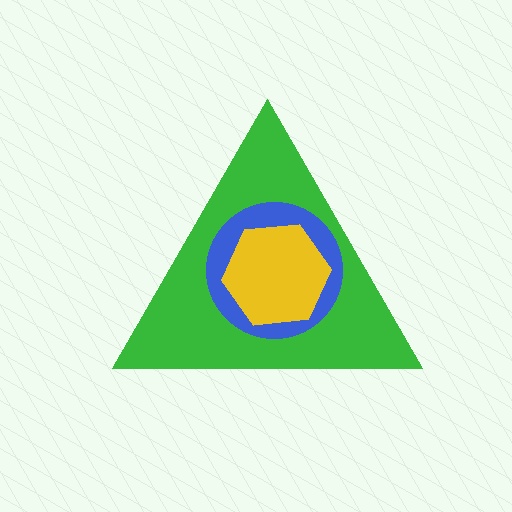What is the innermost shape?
The yellow hexagon.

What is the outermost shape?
The green triangle.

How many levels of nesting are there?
3.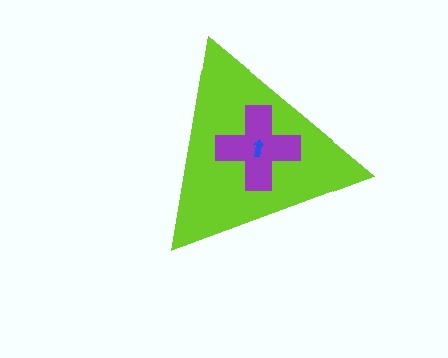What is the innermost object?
The blue arrow.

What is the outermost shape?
The lime triangle.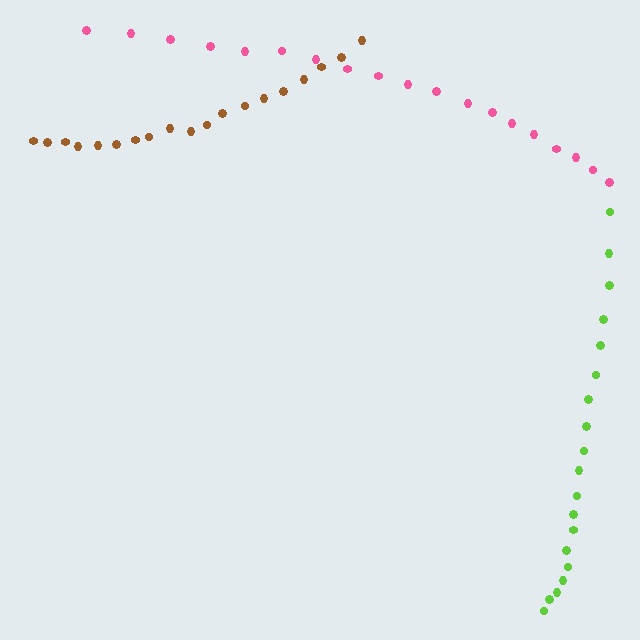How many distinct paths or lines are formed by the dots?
There are 3 distinct paths.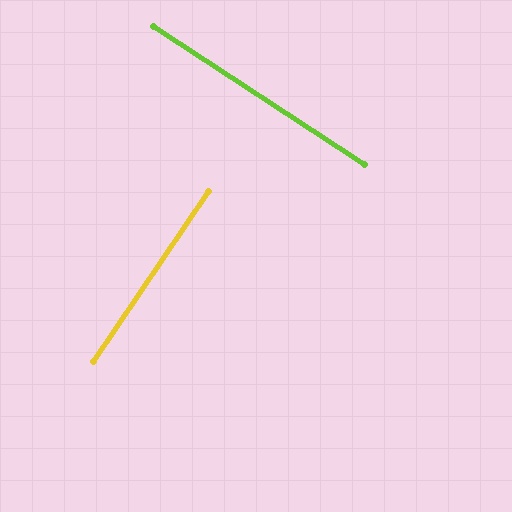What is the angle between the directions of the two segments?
Approximately 89 degrees.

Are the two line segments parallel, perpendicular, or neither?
Perpendicular — they meet at approximately 89°.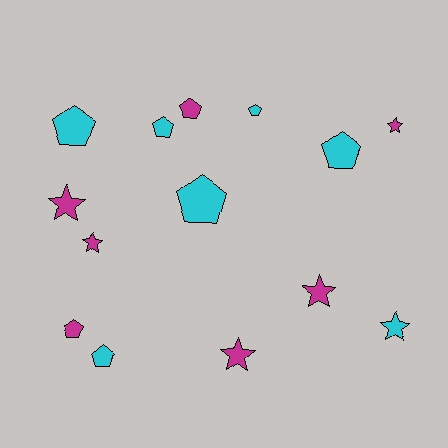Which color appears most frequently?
Magenta, with 7 objects.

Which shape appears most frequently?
Pentagon, with 8 objects.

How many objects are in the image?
There are 14 objects.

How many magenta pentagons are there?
There are 2 magenta pentagons.